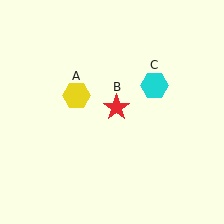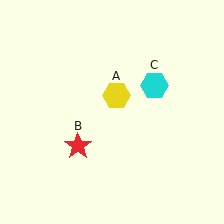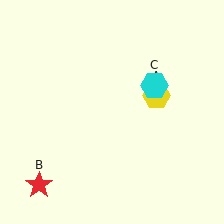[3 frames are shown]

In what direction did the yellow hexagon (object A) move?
The yellow hexagon (object A) moved right.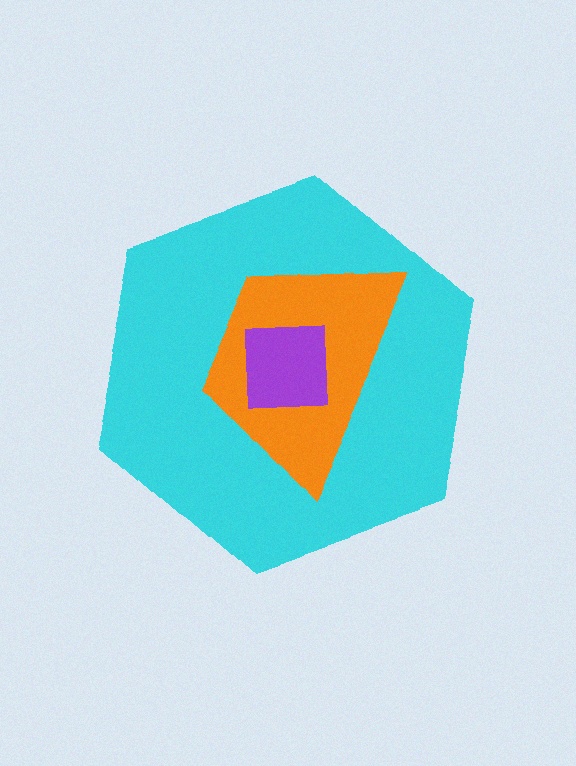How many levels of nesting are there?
3.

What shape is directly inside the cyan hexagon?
The orange trapezoid.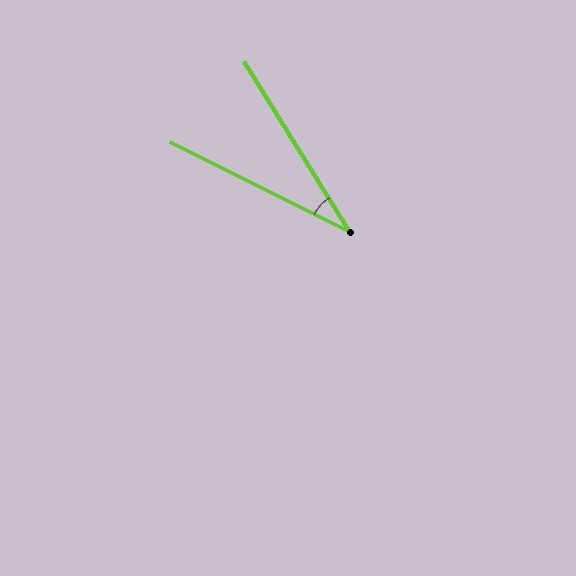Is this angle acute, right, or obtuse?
It is acute.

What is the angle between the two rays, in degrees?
Approximately 32 degrees.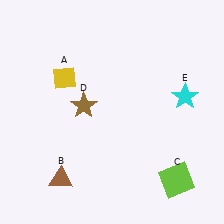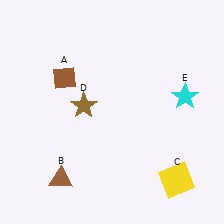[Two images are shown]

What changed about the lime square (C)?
In Image 1, C is lime. In Image 2, it changed to yellow.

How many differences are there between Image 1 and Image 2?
There are 2 differences between the two images.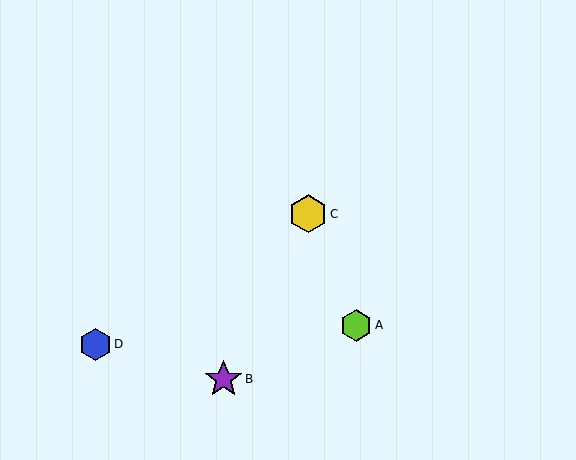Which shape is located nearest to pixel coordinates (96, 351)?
The blue hexagon (labeled D) at (95, 344) is nearest to that location.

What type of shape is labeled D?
Shape D is a blue hexagon.